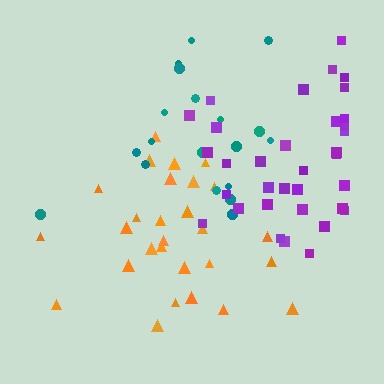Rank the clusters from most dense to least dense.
orange, teal, purple.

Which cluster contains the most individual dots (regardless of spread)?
Purple (35).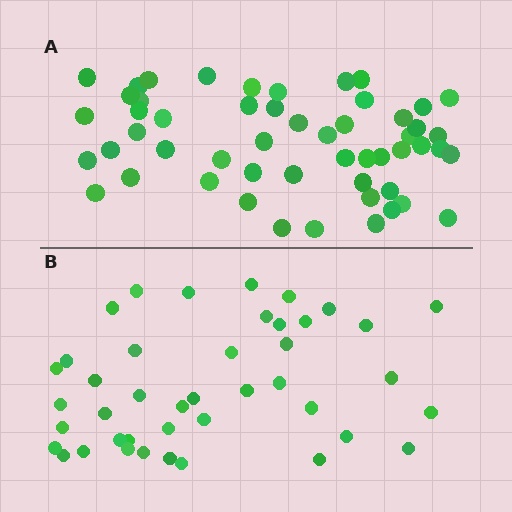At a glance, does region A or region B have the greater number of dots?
Region A (the top region) has more dots.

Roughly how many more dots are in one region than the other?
Region A has roughly 12 or so more dots than region B.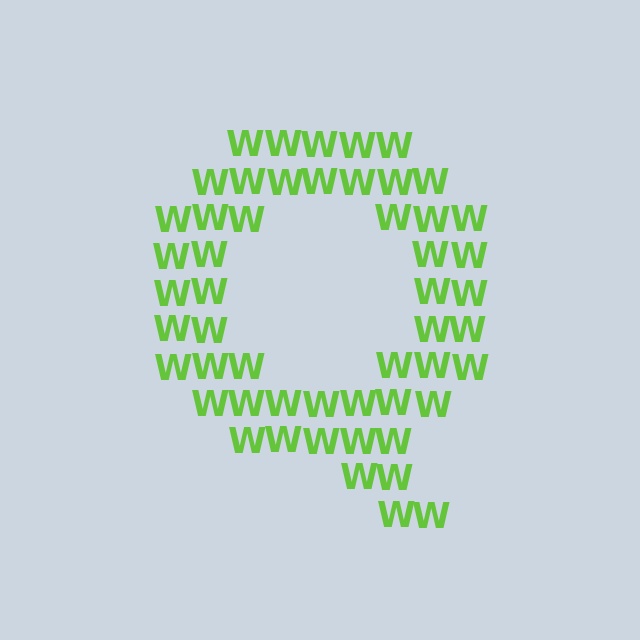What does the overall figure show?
The overall figure shows the letter Q.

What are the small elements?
The small elements are letter W's.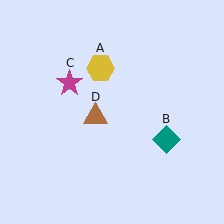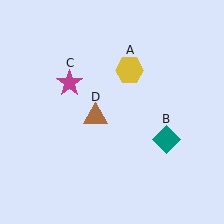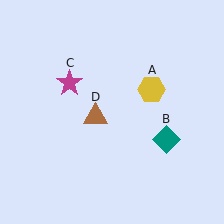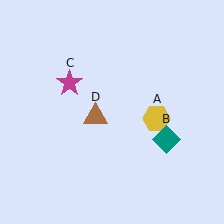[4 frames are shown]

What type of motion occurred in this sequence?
The yellow hexagon (object A) rotated clockwise around the center of the scene.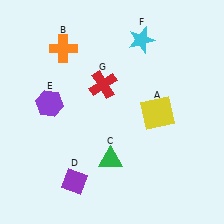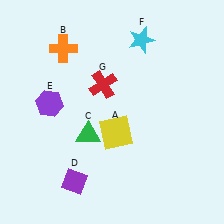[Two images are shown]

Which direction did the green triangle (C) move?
The green triangle (C) moved up.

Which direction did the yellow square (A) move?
The yellow square (A) moved left.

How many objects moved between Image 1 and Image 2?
2 objects moved between the two images.